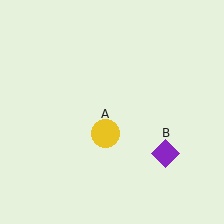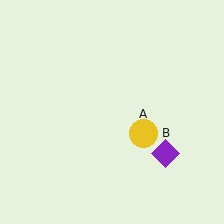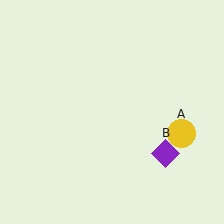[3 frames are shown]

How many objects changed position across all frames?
1 object changed position: yellow circle (object A).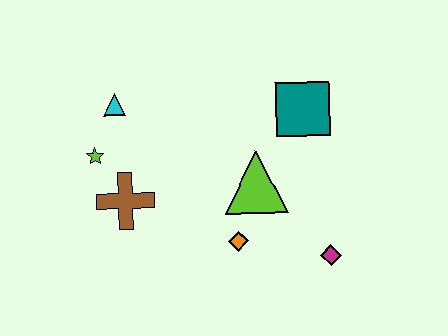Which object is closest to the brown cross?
The lime star is closest to the brown cross.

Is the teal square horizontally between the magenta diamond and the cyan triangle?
Yes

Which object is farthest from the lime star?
The magenta diamond is farthest from the lime star.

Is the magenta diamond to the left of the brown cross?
No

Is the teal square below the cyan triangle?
Yes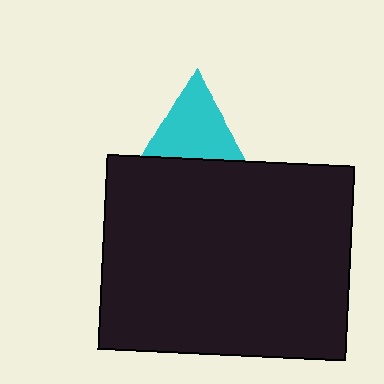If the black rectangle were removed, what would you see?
You would see the complete cyan triangle.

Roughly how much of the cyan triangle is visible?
About half of it is visible (roughly 62%).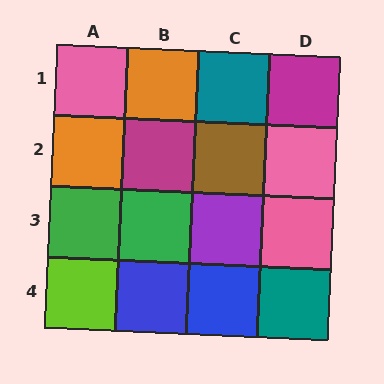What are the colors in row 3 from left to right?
Green, green, purple, pink.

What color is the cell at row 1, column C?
Teal.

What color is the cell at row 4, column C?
Blue.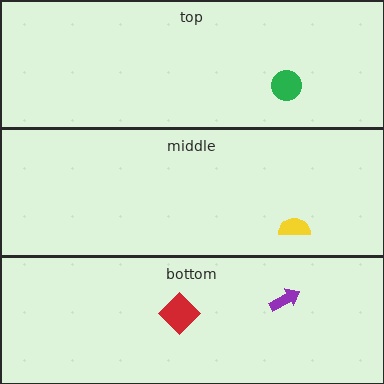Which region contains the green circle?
The top region.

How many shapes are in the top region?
1.